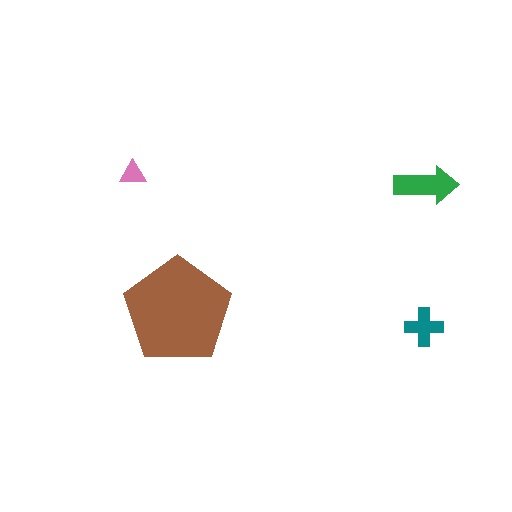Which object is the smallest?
The pink triangle.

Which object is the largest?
The brown pentagon.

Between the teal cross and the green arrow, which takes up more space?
The green arrow.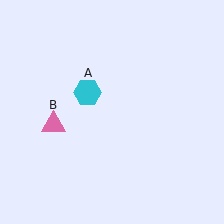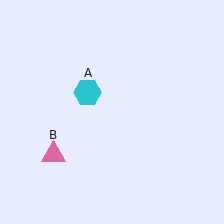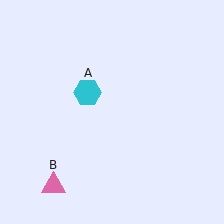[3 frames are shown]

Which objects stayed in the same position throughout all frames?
Cyan hexagon (object A) remained stationary.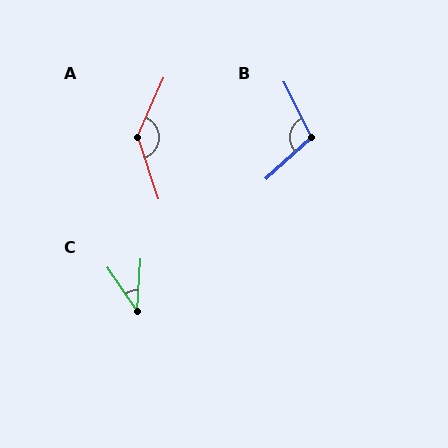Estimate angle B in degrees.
Approximately 106 degrees.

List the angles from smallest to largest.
C (38°), B (106°), A (138°).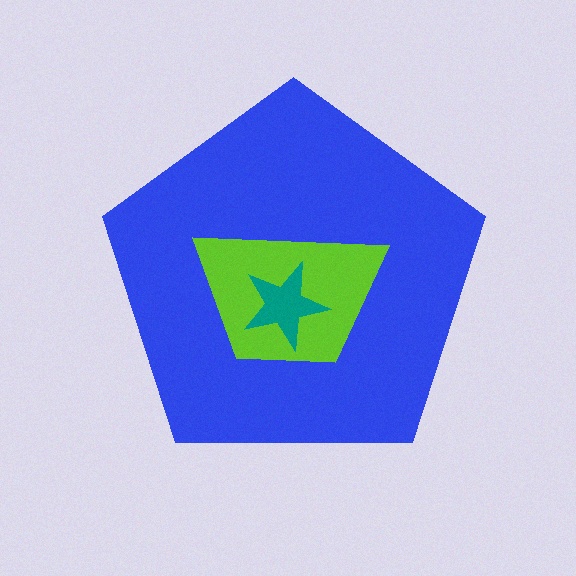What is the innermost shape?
The teal star.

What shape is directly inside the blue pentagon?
The lime trapezoid.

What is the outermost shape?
The blue pentagon.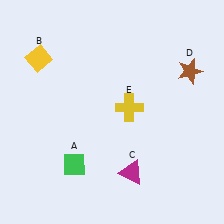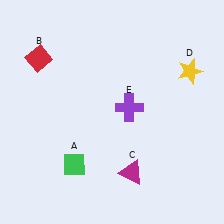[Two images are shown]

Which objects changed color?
B changed from yellow to red. D changed from brown to yellow. E changed from yellow to purple.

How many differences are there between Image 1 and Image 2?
There are 3 differences between the two images.